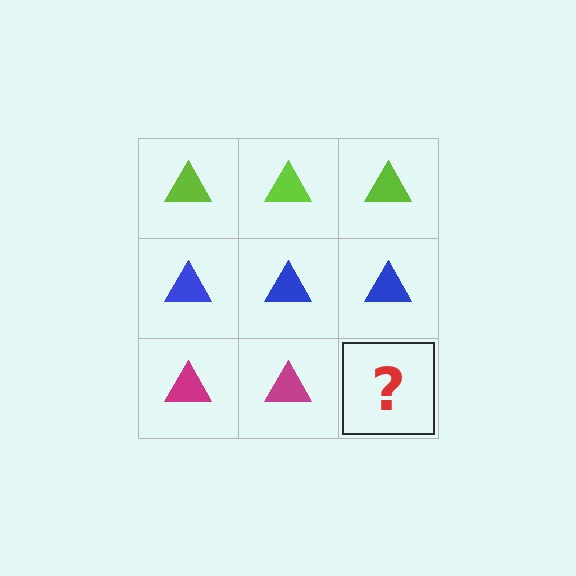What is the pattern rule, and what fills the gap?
The rule is that each row has a consistent color. The gap should be filled with a magenta triangle.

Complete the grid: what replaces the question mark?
The question mark should be replaced with a magenta triangle.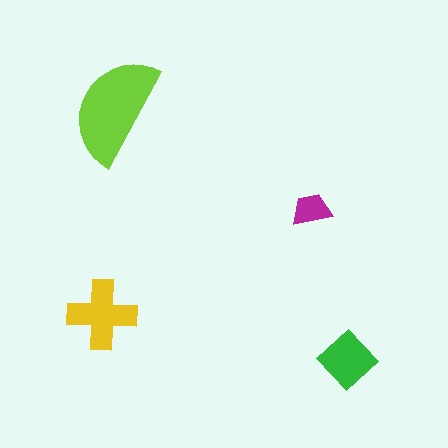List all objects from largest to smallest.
The lime semicircle, the yellow cross, the green diamond, the magenta trapezoid.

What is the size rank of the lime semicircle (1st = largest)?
1st.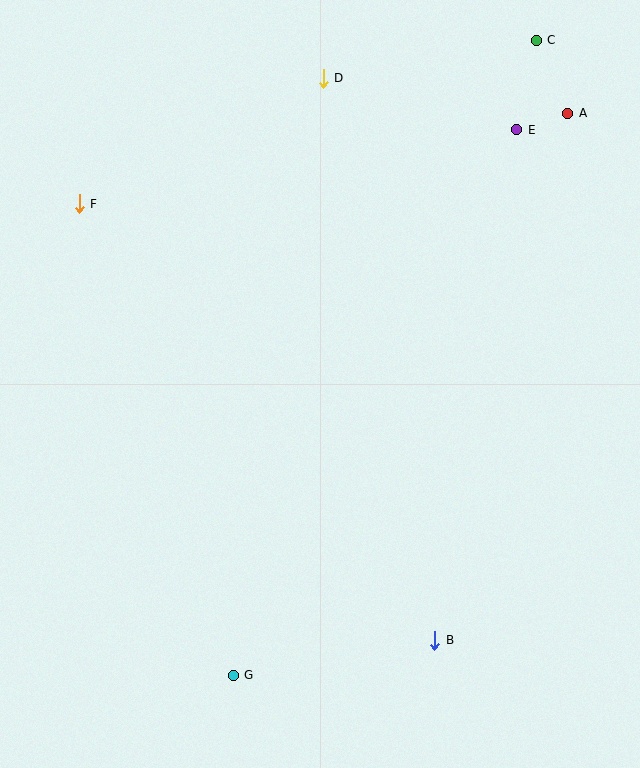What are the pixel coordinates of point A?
Point A is at (568, 113).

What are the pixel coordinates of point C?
Point C is at (536, 40).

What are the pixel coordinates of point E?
Point E is at (517, 130).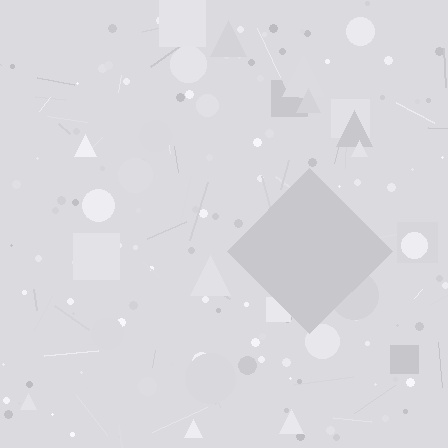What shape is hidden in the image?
A diamond is hidden in the image.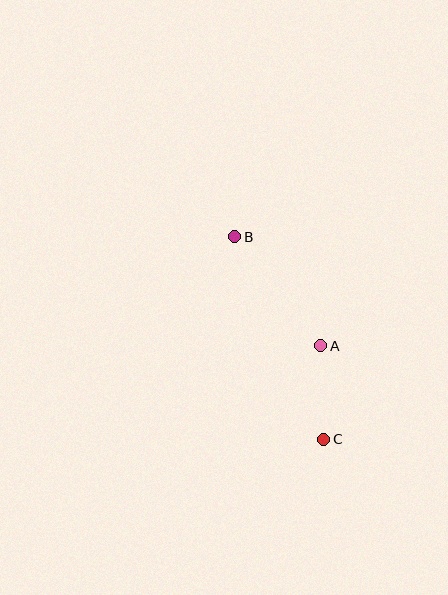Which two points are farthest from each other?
Points B and C are farthest from each other.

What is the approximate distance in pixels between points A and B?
The distance between A and B is approximately 139 pixels.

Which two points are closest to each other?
Points A and C are closest to each other.